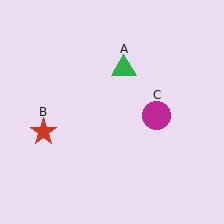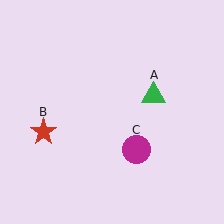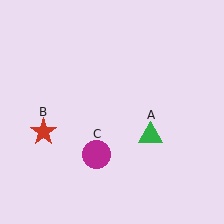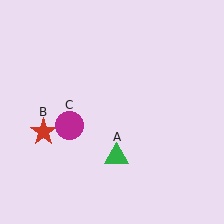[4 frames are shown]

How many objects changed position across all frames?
2 objects changed position: green triangle (object A), magenta circle (object C).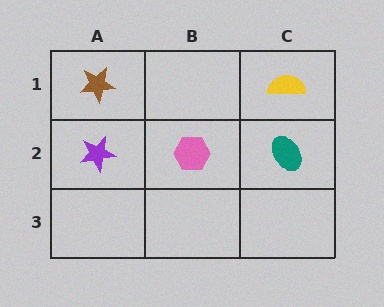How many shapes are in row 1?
2 shapes.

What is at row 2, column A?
A purple star.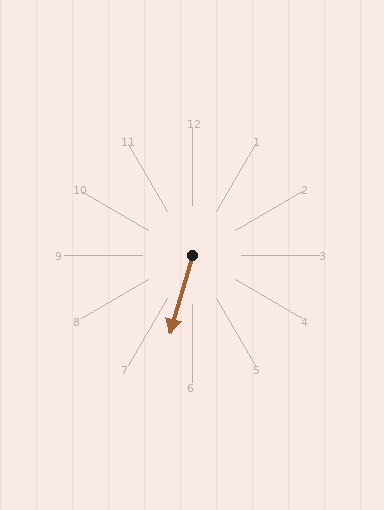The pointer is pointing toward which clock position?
Roughly 7 o'clock.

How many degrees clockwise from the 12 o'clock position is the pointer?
Approximately 196 degrees.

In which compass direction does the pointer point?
South.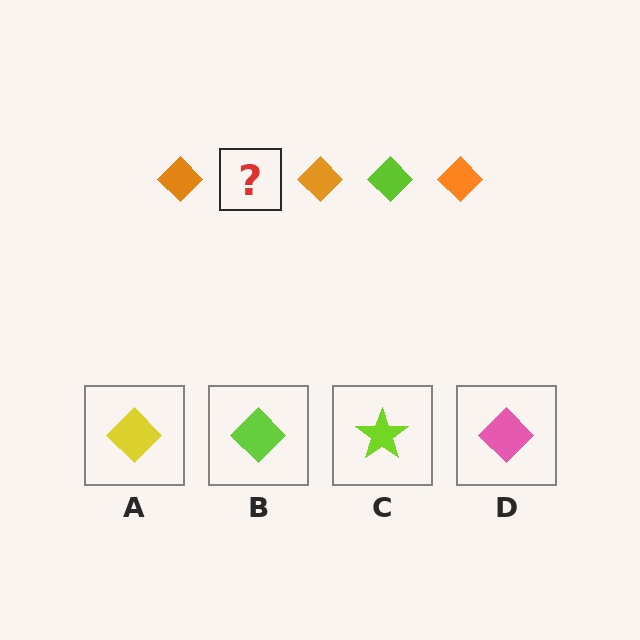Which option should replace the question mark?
Option B.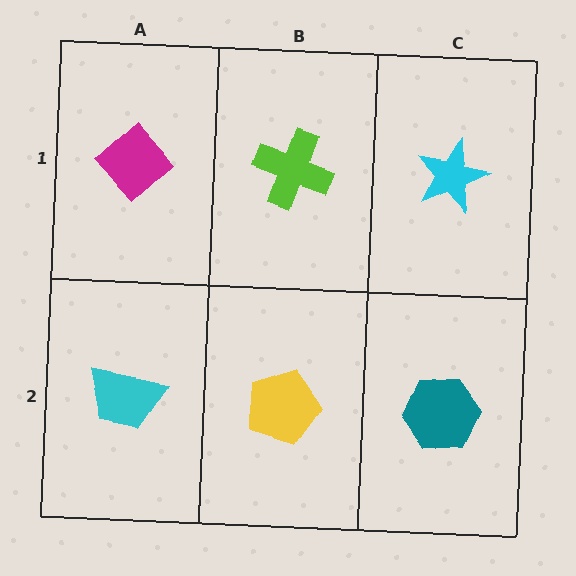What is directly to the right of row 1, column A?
A lime cross.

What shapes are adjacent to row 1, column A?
A cyan trapezoid (row 2, column A), a lime cross (row 1, column B).